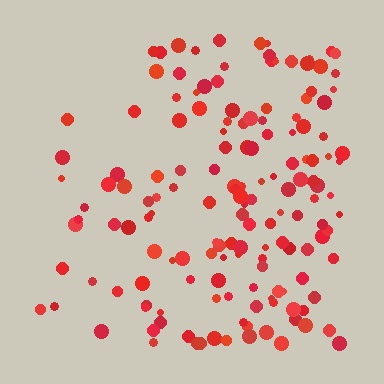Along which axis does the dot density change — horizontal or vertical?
Horizontal.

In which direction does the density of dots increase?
From left to right, with the right side densest.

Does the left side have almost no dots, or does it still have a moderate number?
Still a moderate number, just noticeably fewer than the right.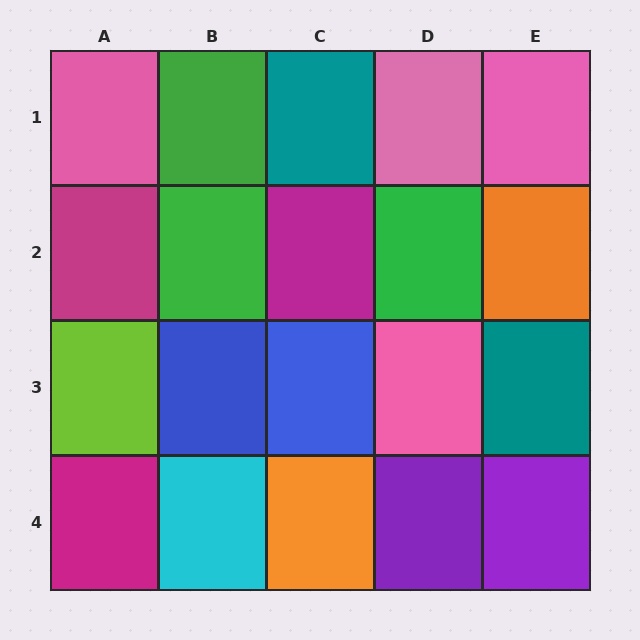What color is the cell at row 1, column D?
Pink.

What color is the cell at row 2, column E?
Orange.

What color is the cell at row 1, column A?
Pink.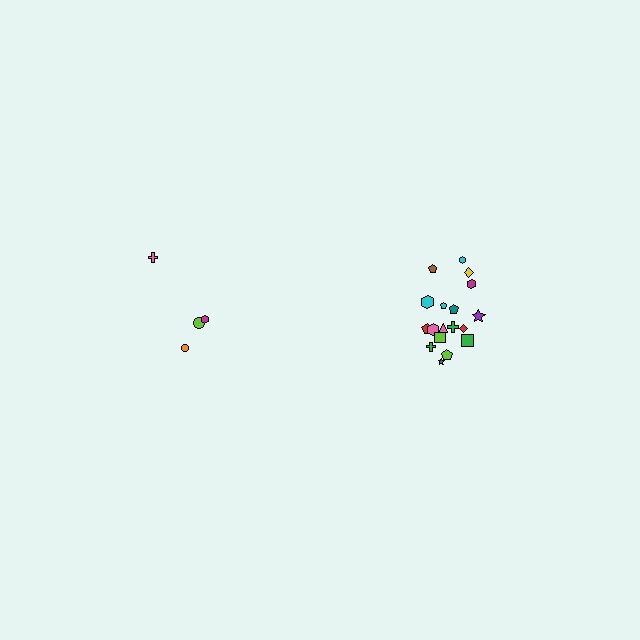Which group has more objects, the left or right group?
The right group.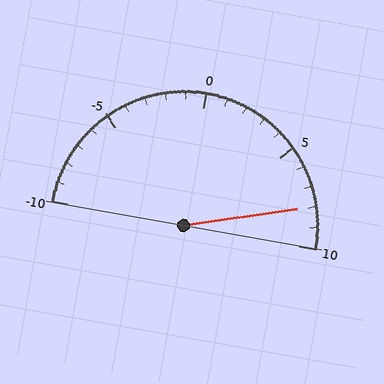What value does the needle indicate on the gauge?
The needle indicates approximately 8.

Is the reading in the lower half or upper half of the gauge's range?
The reading is in the upper half of the range (-10 to 10).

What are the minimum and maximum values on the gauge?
The gauge ranges from -10 to 10.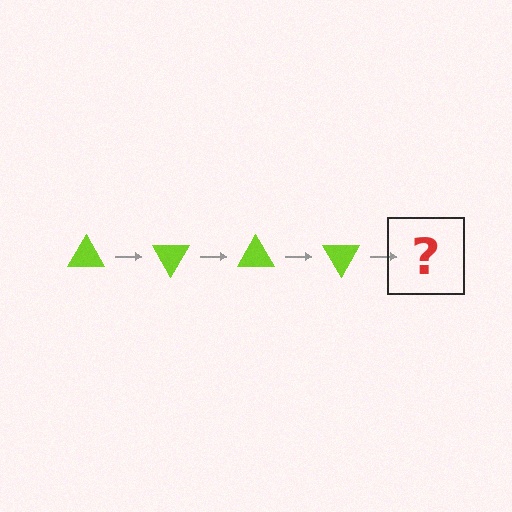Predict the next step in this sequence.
The next step is a lime triangle rotated 240 degrees.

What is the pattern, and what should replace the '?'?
The pattern is that the triangle rotates 60 degrees each step. The '?' should be a lime triangle rotated 240 degrees.